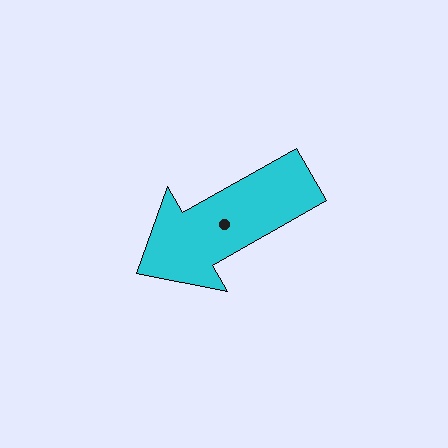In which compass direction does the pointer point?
Southwest.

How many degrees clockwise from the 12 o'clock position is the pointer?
Approximately 240 degrees.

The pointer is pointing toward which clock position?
Roughly 8 o'clock.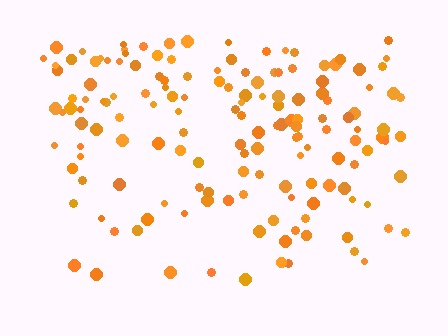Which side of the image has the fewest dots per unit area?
The bottom.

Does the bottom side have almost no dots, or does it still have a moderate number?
Still a moderate number, just noticeably fewer than the top.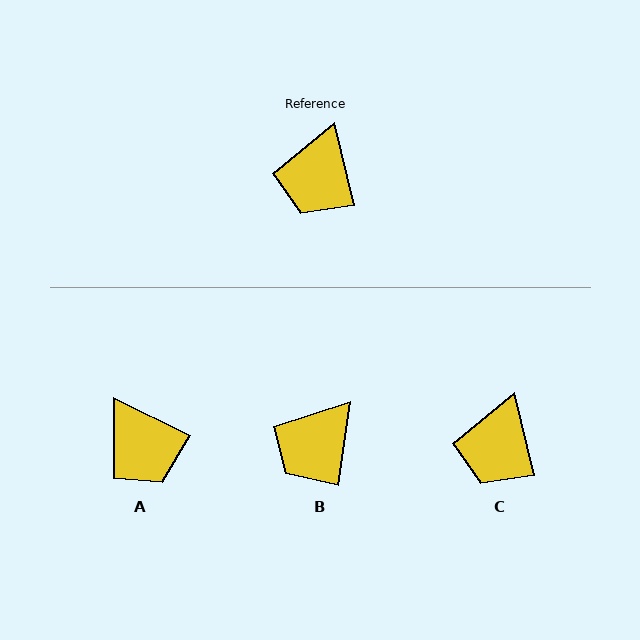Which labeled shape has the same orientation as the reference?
C.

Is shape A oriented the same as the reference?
No, it is off by about 50 degrees.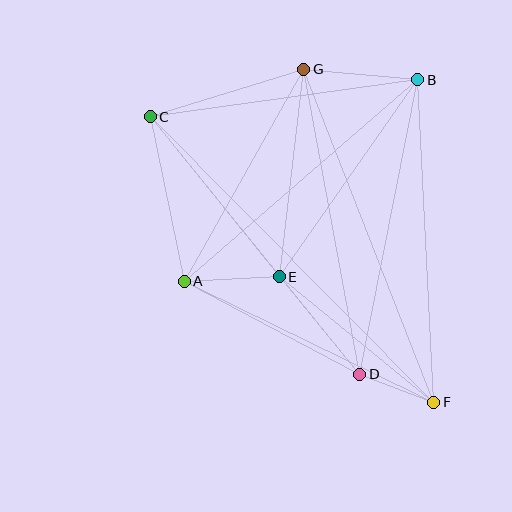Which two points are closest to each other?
Points D and F are closest to each other.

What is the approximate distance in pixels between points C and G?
The distance between C and G is approximately 160 pixels.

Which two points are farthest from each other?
Points C and F are farthest from each other.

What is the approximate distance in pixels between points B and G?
The distance between B and G is approximately 114 pixels.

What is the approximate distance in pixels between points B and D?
The distance between B and D is approximately 300 pixels.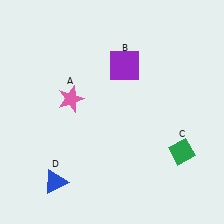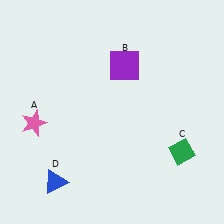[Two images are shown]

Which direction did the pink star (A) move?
The pink star (A) moved left.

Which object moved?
The pink star (A) moved left.